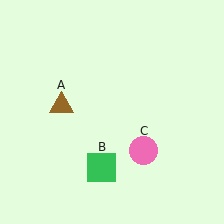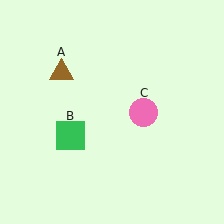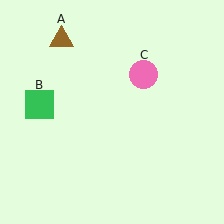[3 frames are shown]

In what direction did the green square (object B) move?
The green square (object B) moved up and to the left.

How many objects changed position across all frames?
3 objects changed position: brown triangle (object A), green square (object B), pink circle (object C).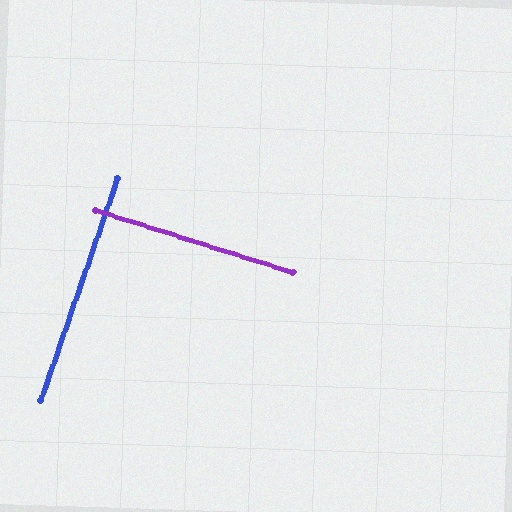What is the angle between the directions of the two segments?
Approximately 88 degrees.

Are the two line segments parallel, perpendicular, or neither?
Perpendicular — they meet at approximately 88°.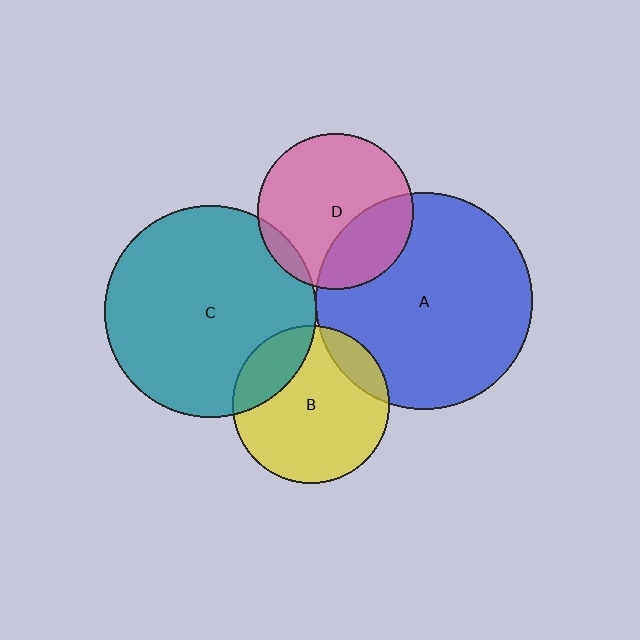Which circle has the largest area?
Circle A (blue).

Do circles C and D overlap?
Yes.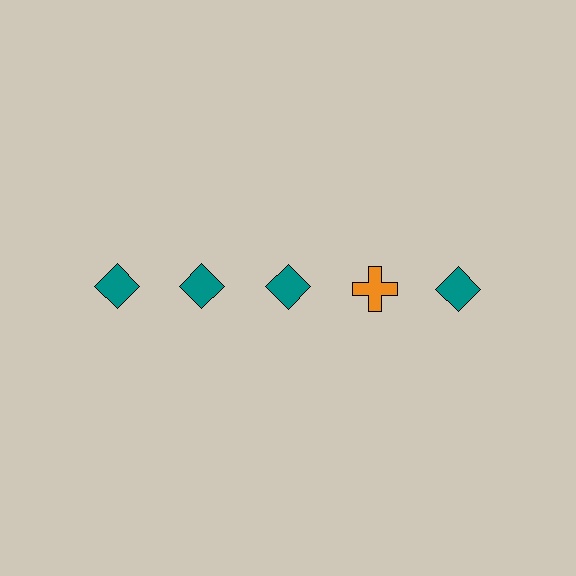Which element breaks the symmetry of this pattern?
The orange cross in the top row, second from right column breaks the symmetry. All other shapes are teal diamonds.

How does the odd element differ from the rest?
It differs in both color (orange instead of teal) and shape (cross instead of diamond).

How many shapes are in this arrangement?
There are 5 shapes arranged in a grid pattern.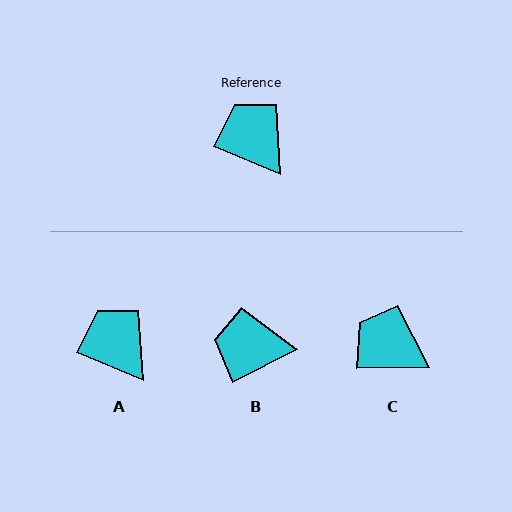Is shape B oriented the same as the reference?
No, it is off by about 49 degrees.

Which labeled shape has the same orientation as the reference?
A.